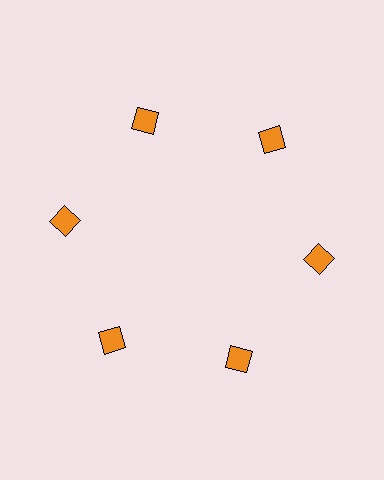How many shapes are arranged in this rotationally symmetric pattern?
There are 6 shapes, arranged in 6 groups of 1.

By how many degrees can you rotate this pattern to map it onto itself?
The pattern maps onto itself every 60 degrees of rotation.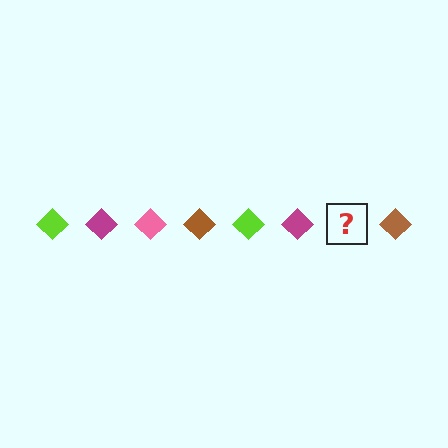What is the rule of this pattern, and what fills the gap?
The rule is that the pattern cycles through lime, magenta, pink, brown diamonds. The gap should be filled with a pink diamond.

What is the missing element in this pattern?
The missing element is a pink diamond.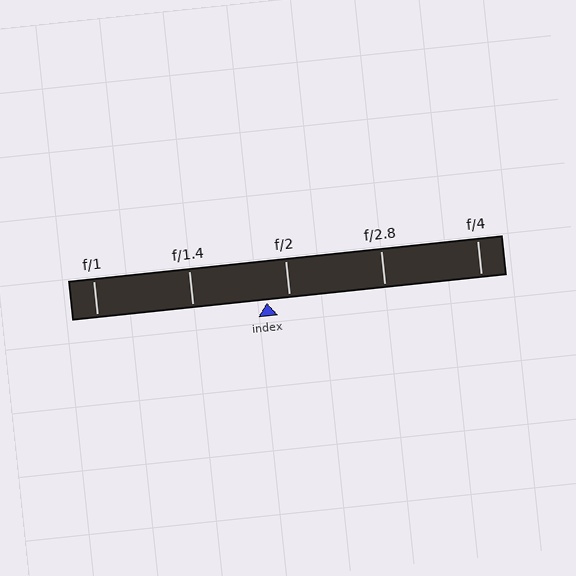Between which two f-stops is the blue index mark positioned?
The index mark is between f/1.4 and f/2.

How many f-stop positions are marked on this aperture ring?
There are 5 f-stop positions marked.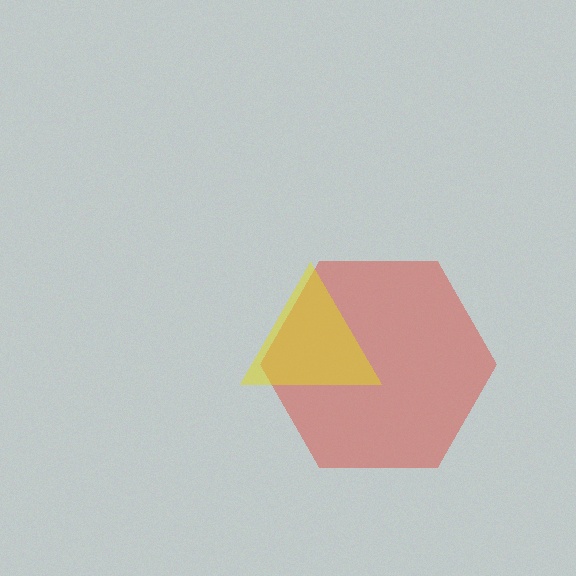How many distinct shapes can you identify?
There are 2 distinct shapes: a red hexagon, a yellow triangle.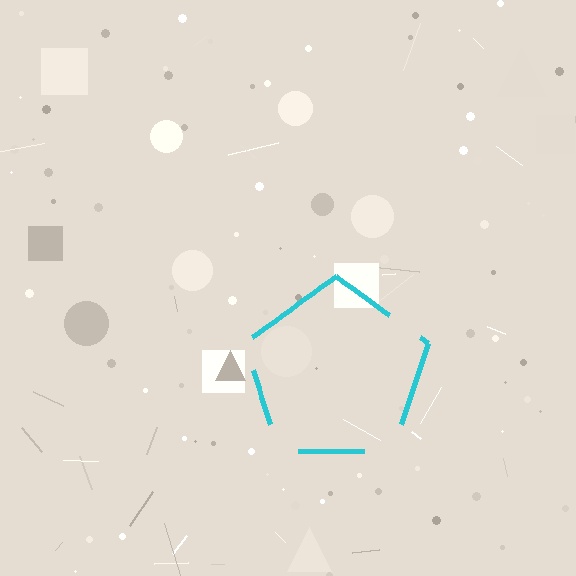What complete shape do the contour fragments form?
The contour fragments form a pentagon.